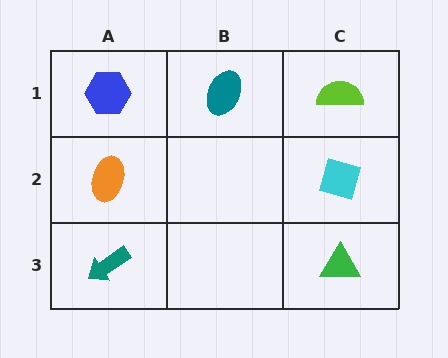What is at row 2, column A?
An orange ellipse.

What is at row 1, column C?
A lime semicircle.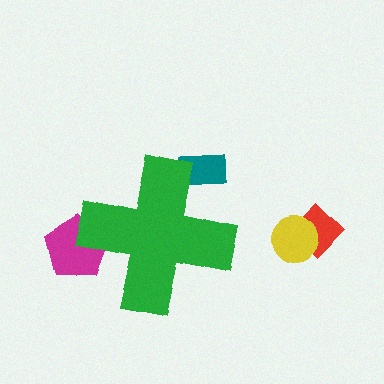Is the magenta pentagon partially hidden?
Yes, the magenta pentagon is partially hidden behind the green cross.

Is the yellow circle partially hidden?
No, the yellow circle is fully visible.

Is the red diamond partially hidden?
No, the red diamond is fully visible.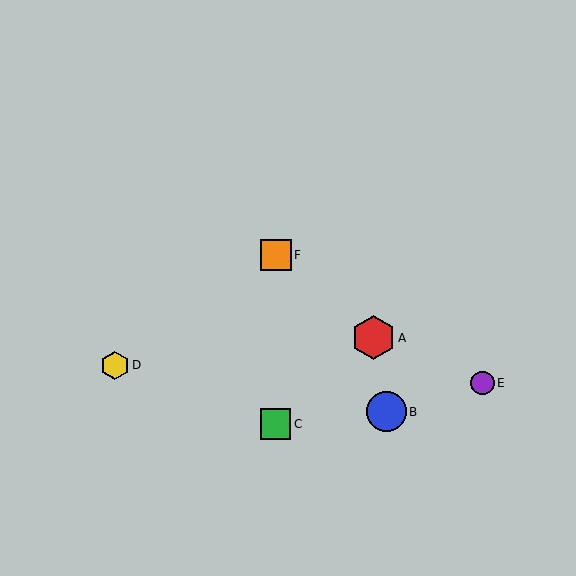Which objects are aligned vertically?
Objects C, F are aligned vertically.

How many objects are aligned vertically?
2 objects (C, F) are aligned vertically.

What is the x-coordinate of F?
Object F is at x≈276.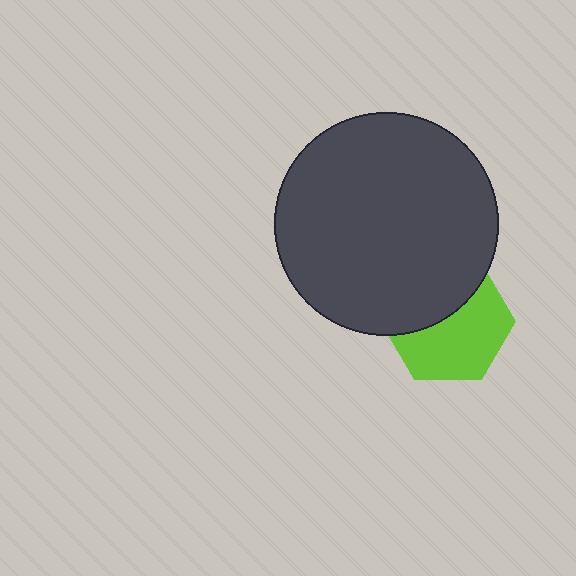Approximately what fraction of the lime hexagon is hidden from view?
Roughly 42% of the lime hexagon is hidden behind the dark gray circle.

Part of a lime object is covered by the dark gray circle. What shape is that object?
It is a hexagon.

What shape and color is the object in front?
The object in front is a dark gray circle.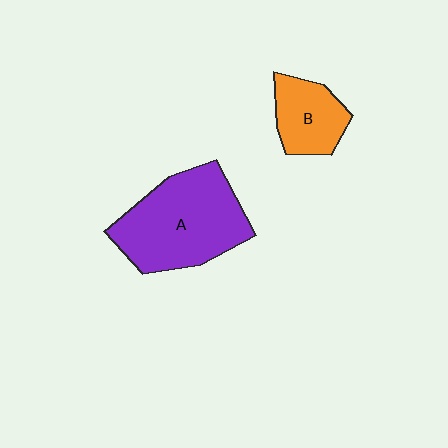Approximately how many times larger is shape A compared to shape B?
Approximately 2.1 times.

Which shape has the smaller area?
Shape B (orange).